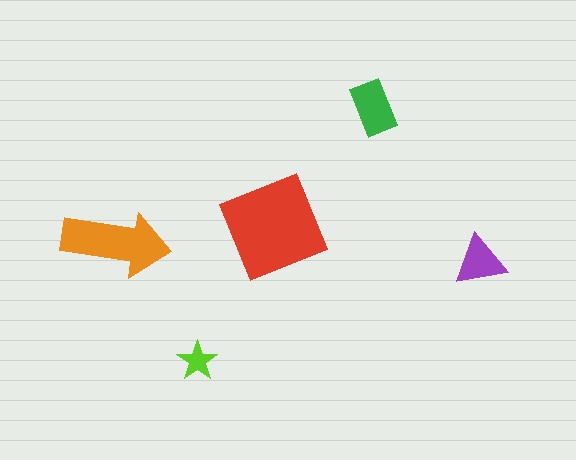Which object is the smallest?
The lime star.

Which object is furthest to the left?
The orange arrow is leftmost.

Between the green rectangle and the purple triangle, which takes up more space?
The green rectangle.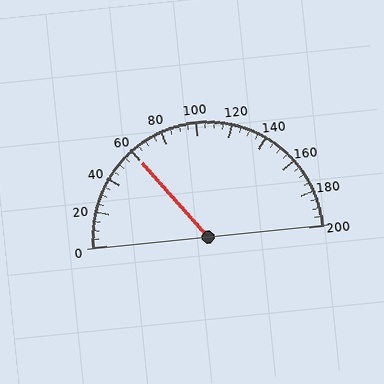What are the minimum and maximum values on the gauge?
The gauge ranges from 0 to 200.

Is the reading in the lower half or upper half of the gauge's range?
The reading is in the lower half of the range (0 to 200).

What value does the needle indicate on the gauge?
The needle indicates approximately 60.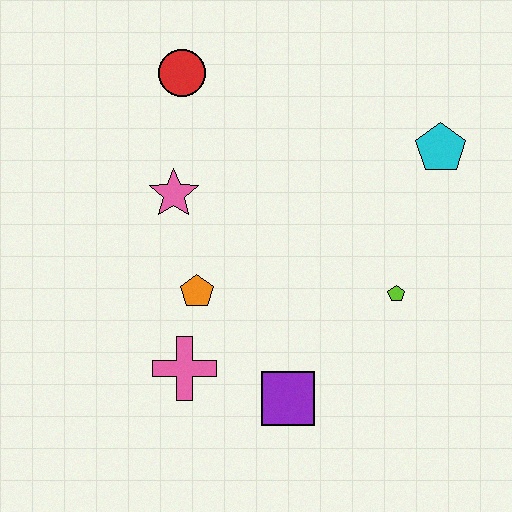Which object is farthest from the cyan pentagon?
The pink cross is farthest from the cyan pentagon.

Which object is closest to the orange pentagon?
The pink cross is closest to the orange pentagon.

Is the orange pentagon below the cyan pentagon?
Yes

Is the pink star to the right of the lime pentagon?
No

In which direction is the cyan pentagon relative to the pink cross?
The cyan pentagon is to the right of the pink cross.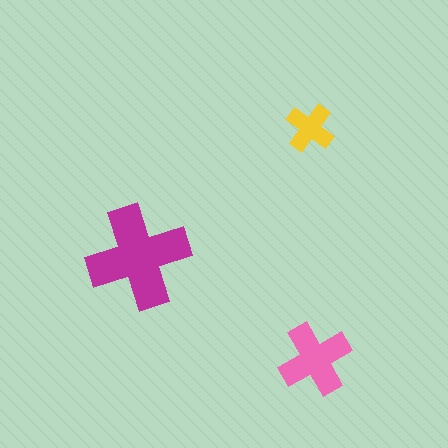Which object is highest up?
The yellow cross is topmost.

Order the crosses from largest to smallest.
the magenta one, the pink one, the yellow one.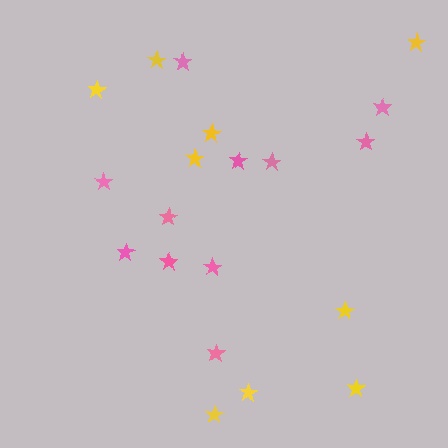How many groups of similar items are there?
There are 2 groups: one group of pink stars (11) and one group of yellow stars (9).